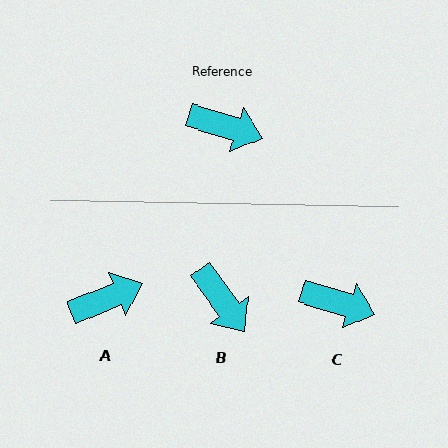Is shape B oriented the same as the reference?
No, it is off by about 37 degrees.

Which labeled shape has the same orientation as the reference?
C.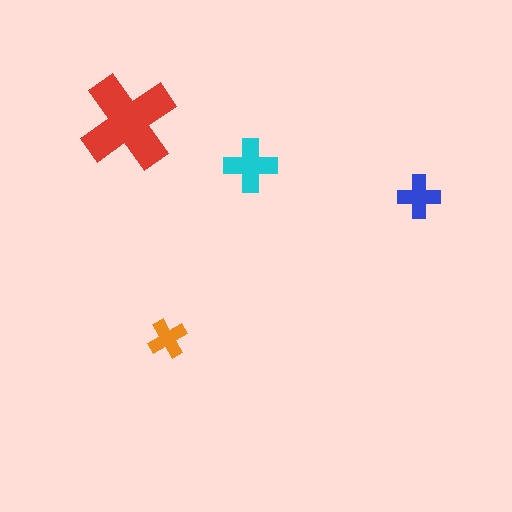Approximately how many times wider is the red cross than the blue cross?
About 2.5 times wider.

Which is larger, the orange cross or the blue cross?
The blue one.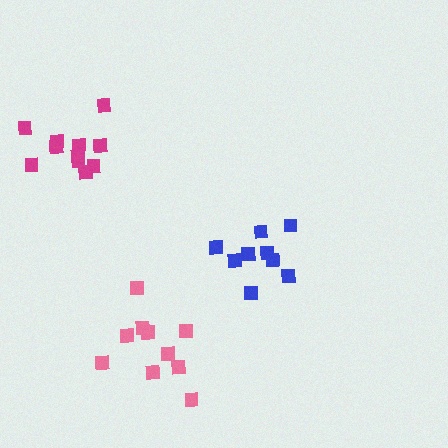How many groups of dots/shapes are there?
There are 3 groups.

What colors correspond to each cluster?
The clusters are colored: blue, pink, magenta.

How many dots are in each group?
Group 1: 9 dots, Group 2: 10 dots, Group 3: 11 dots (30 total).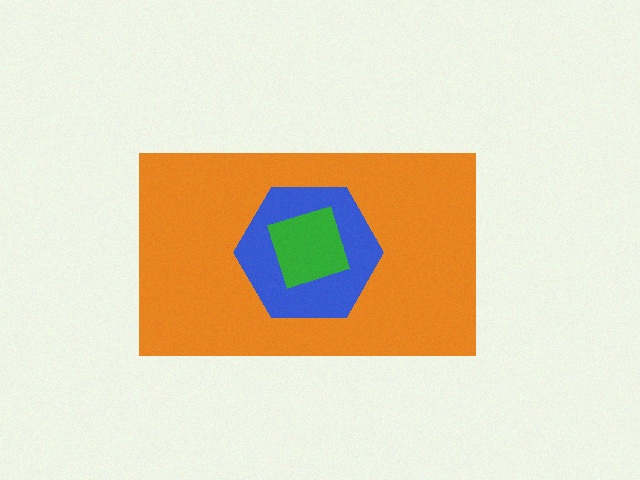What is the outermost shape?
The orange rectangle.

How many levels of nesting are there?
3.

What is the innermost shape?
The green square.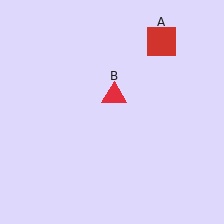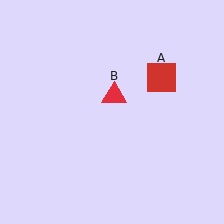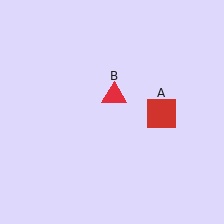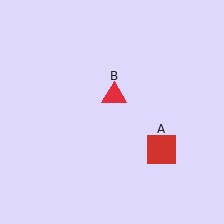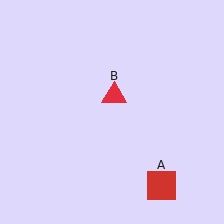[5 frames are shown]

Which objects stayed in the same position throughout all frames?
Red triangle (object B) remained stationary.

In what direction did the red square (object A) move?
The red square (object A) moved down.